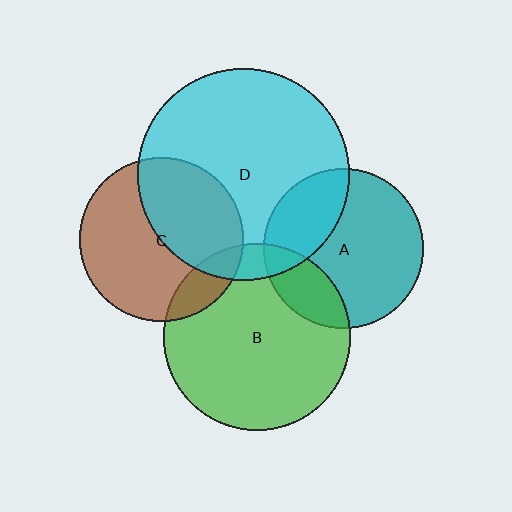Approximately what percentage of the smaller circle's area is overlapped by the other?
Approximately 10%.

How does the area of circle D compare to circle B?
Approximately 1.3 times.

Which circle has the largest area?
Circle D (cyan).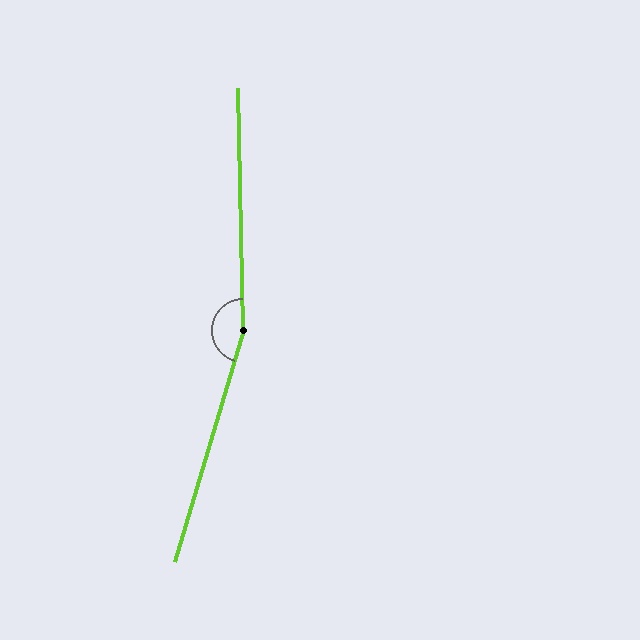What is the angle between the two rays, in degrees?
Approximately 162 degrees.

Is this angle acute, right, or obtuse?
It is obtuse.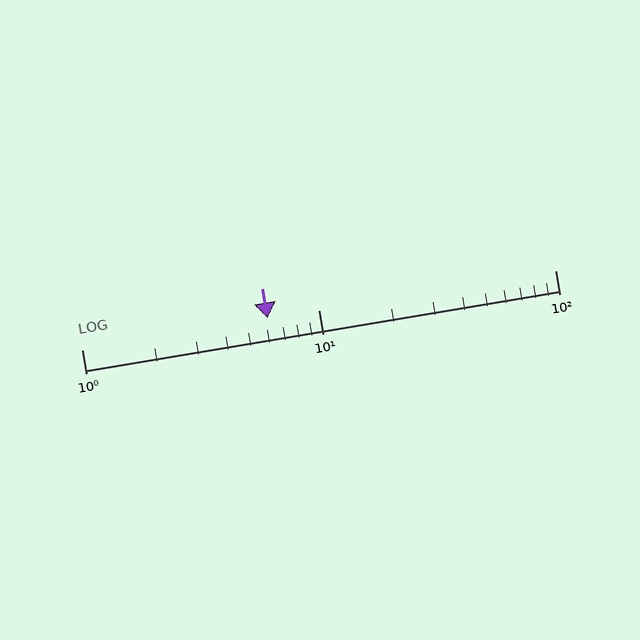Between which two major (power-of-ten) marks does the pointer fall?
The pointer is between 1 and 10.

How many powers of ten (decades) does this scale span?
The scale spans 2 decades, from 1 to 100.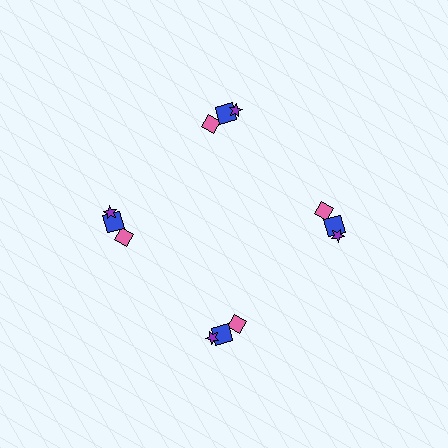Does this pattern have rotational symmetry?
Yes, this pattern has 4-fold rotational symmetry. It looks the same after rotating 90 degrees around the center.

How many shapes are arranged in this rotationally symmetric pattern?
There are 12 shapes, arranged in 4 groups of 3.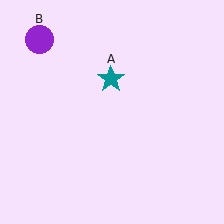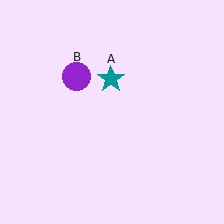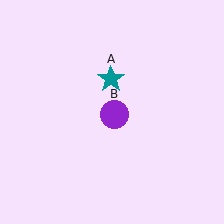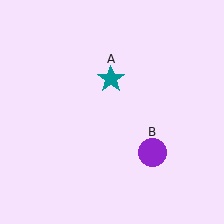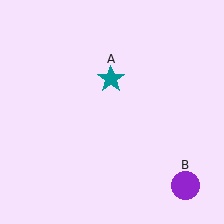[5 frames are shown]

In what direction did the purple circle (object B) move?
The purple circle (object B) moved down and to the right.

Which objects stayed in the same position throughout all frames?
Teal star (object A) remained stationary.